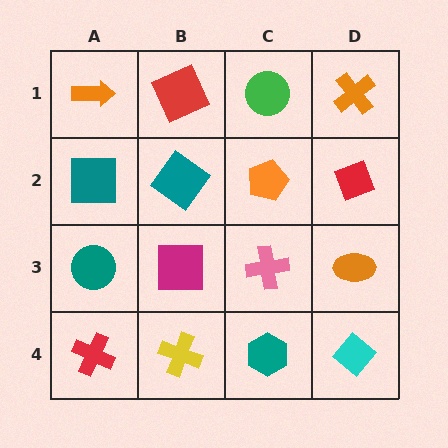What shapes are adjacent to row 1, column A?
A teal square (row 2, column A), a red square (row 1, column B).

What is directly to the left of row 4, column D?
A teal hexagon.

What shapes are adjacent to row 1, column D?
A red diamond (row 2, column D), a green circle (row 1, column C).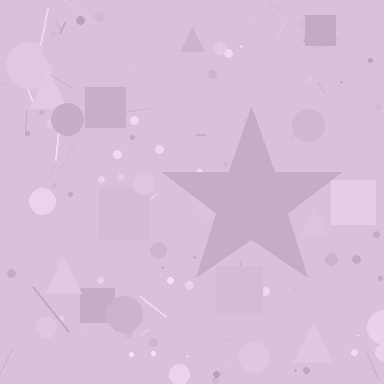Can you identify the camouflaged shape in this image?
The camouflaged shape is a star.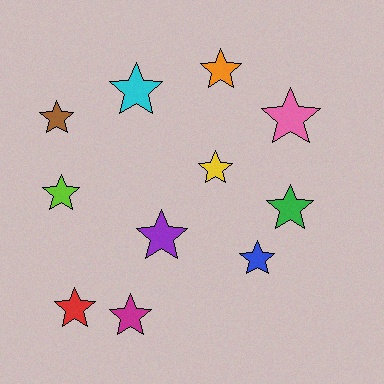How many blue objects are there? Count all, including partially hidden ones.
There is 1 blue object.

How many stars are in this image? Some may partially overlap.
There are 11 stars.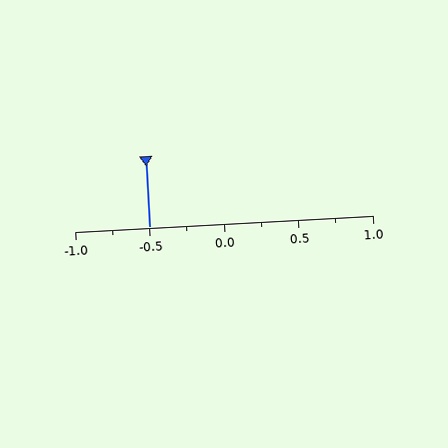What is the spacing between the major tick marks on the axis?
The major ticks are spaced 0.5 apart.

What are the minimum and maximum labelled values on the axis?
The axis runs from -1.0 to 1.0.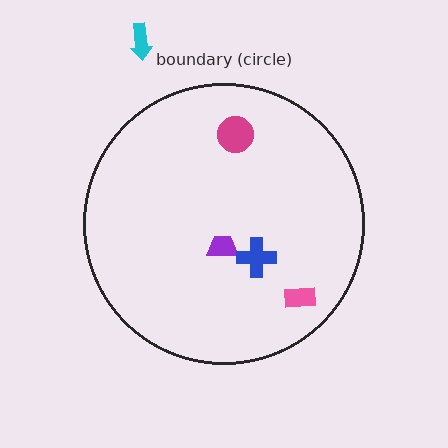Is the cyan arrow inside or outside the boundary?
Outside.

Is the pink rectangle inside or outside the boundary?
Inside.